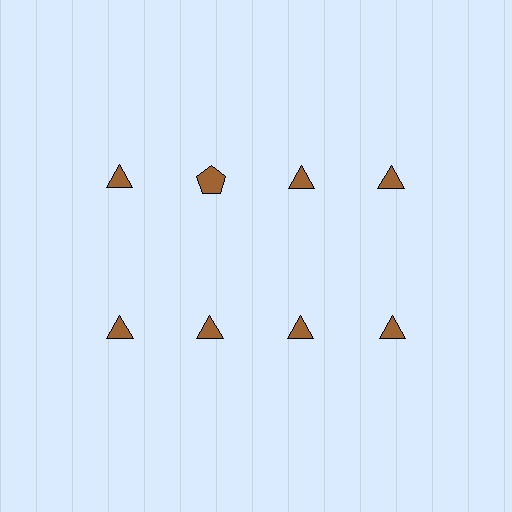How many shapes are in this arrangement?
There are 8 shapes arranged in a grid pattern.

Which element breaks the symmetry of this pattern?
The brown pentagon in the top row, second from left column breaks the symmetry. All other shapes are brown triangles.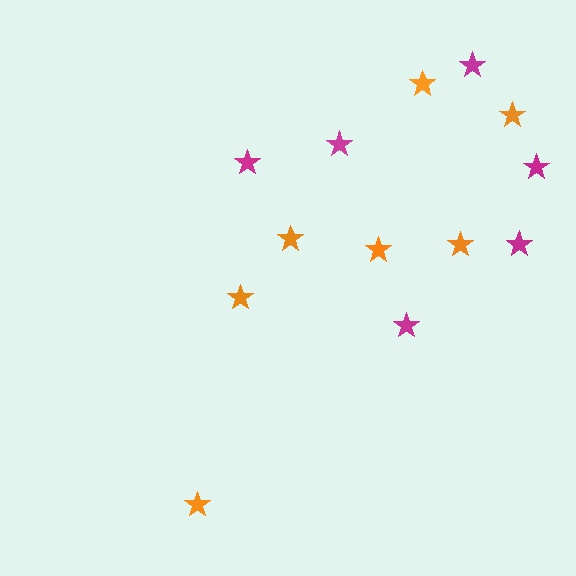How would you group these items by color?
There are 2 groups: one group of orange stars (7) and one group of magenta stars (6).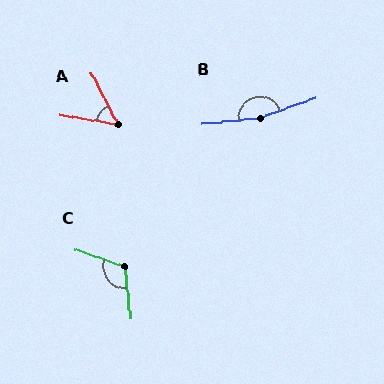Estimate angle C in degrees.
Approximately 116 degrees.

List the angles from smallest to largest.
A (54°), C (116°), B (166°).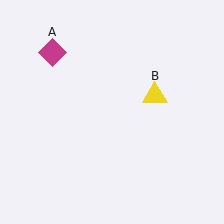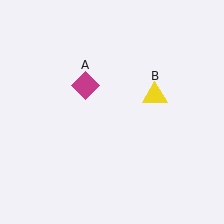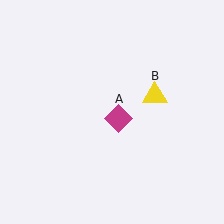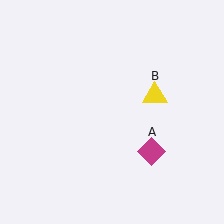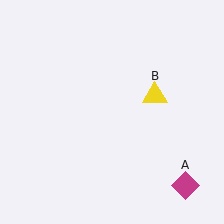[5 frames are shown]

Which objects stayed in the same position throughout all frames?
Yellow triangle (object B) remained stationary.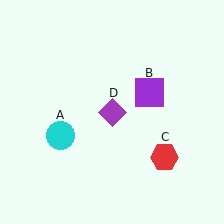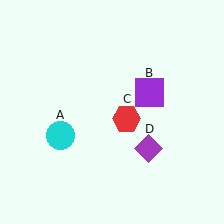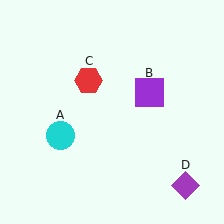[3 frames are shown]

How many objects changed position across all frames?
2 objects changed position: red hexagon (object C), purple diamond (object D).